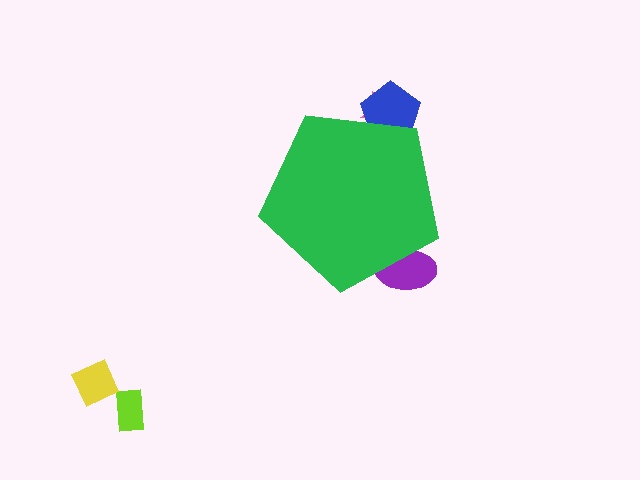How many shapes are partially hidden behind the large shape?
3 shapes are partially hidden.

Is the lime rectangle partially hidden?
No, the lime rectangle is fully visible.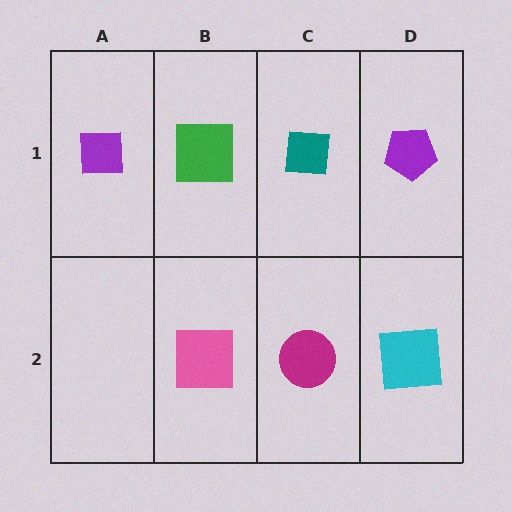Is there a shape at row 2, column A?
No, that cell is empty.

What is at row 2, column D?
A cyan square.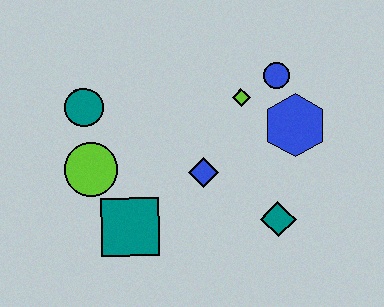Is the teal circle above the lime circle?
Yes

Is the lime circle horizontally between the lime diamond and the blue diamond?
No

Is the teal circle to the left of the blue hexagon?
Yes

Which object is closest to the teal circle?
The lime circle is closest to the teal circle.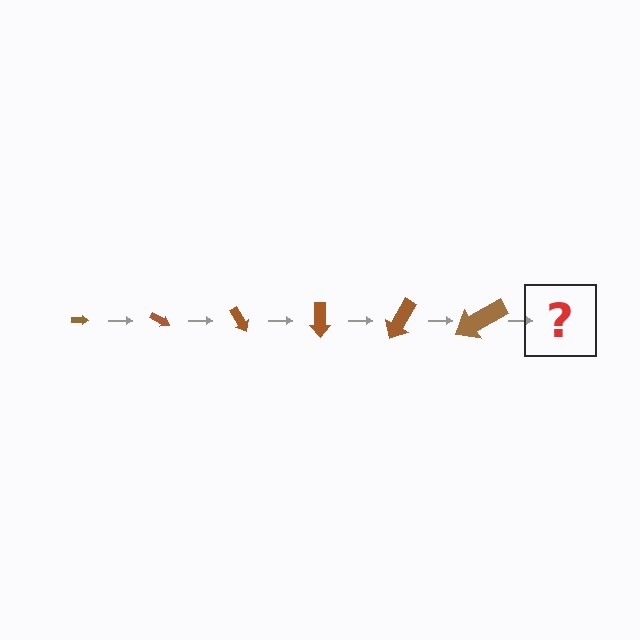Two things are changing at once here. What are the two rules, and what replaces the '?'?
The two rules are that the arrow grows larger each step and it rotates 30 degrees each step. The '?' should be an arrow, larger than the previous one and rotated 180 degrees from the start.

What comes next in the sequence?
The next element should be an arrow, larger than the previous one and rotated 180 degrees from the start.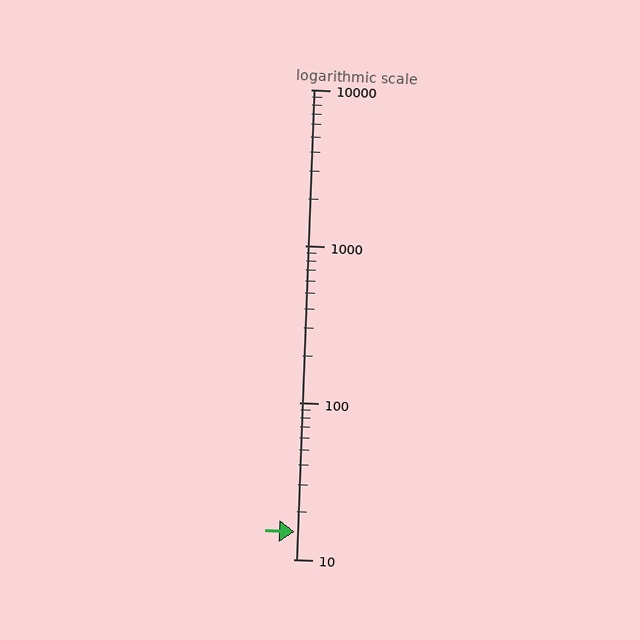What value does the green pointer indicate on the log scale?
The pointer indicates approximately 15.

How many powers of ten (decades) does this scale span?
The scale spans 3 decades, from 10 to 10000.